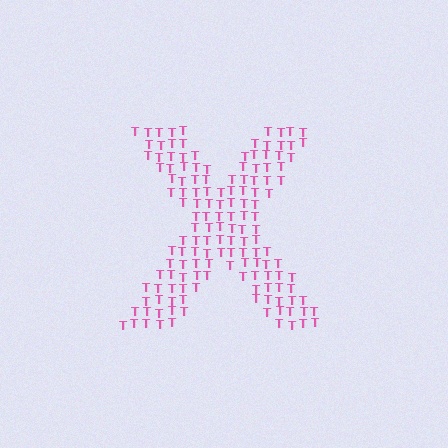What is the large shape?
The large shape is the letter X.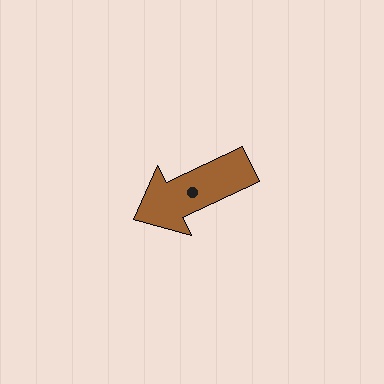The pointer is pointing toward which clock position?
Roughly 8 o'clock.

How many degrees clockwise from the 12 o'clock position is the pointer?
Approximately 245 degrees.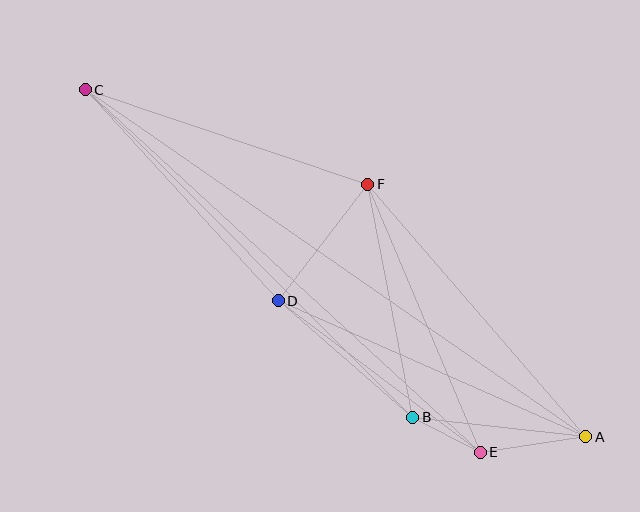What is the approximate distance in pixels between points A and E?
The distance between A and E is approximately 107 pixels.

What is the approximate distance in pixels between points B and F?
The distance between B and F is approximately 237 pixels.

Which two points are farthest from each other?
Points A and C are farthest from each other.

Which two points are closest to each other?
Points B and E are closest to each other.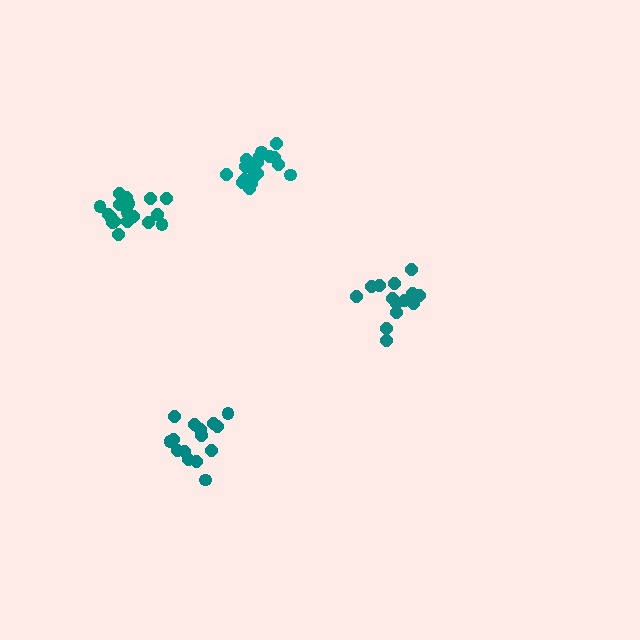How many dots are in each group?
Group 1: 20 dots, Group 2: 14 dots, Group 3: 18 dots, Group 4: 15 dots (67 total).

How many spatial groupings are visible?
There are 4 spatial groupings.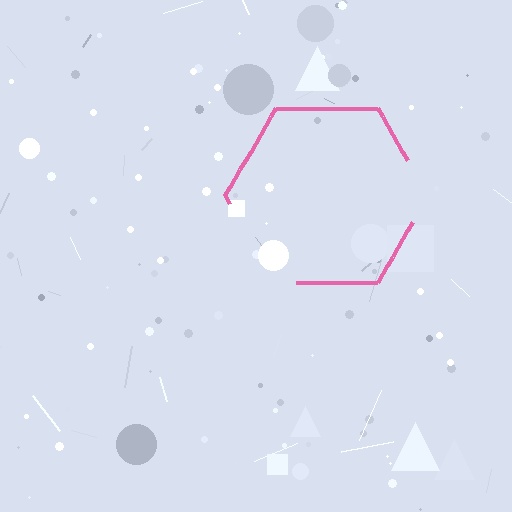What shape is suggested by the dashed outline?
The dashed outline suggests a hexagon.